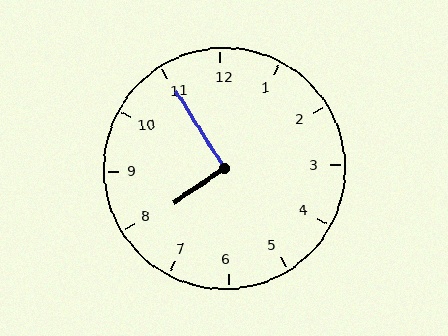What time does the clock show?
7:55.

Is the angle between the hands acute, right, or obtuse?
It is right.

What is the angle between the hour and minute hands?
Approximately 92 degrees.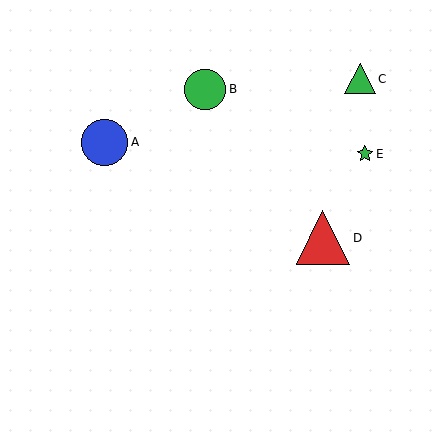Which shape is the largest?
The red triangle (labeled D) is the largest.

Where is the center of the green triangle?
The center of the green triangle is at (360, 79).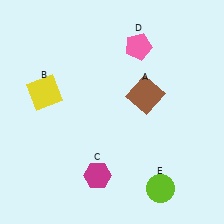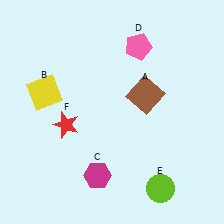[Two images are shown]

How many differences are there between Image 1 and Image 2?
There is 1 difference between the two images.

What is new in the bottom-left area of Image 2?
A red star (F) was added in the bottom-left area of Image 2.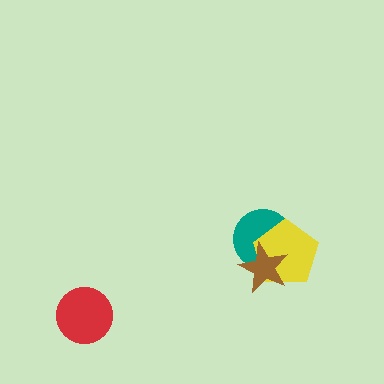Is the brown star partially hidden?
No, no other shape covers it.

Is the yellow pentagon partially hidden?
Yes, it is partially covered by another shape.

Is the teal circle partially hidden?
Yes, it is partially covered by another shape.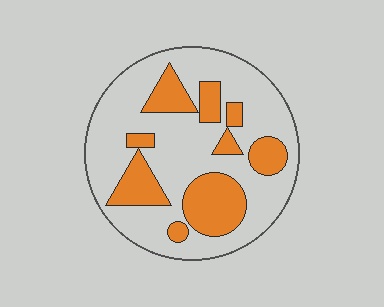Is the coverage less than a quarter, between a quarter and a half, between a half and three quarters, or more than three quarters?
Between a quarter and a half.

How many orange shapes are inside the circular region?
9.